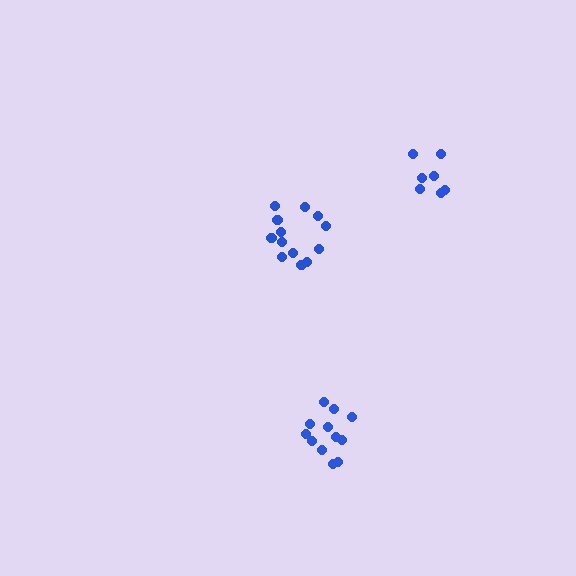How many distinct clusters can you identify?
There are 3 distinct clusters.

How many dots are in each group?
Group 1: 13 dots, Group 2: 12 dots, Group 3: 7 dots (32 total).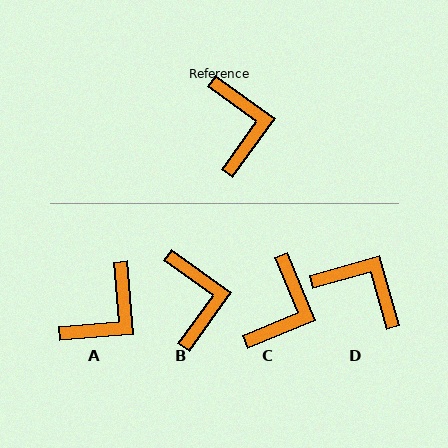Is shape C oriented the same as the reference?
No, it is off by about 32 degrees.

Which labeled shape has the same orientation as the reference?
B.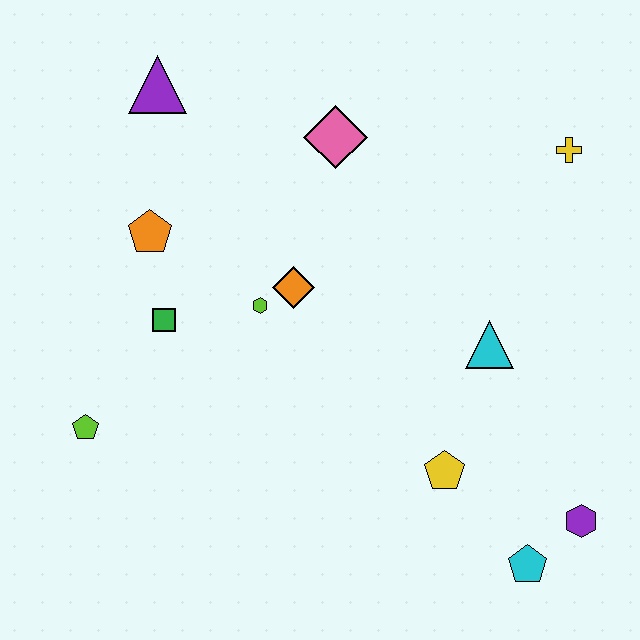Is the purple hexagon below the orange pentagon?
Yes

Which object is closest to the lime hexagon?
The orange diamond is closest to the lime hexagon.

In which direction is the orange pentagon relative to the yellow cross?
The orange pentagon is to the left of the yellow cross.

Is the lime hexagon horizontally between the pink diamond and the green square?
Yes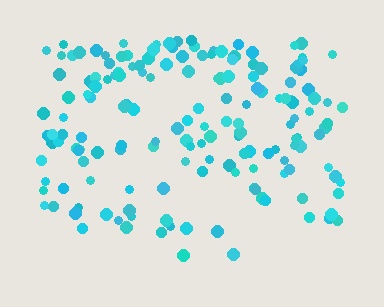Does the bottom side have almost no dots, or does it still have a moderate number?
Still a moderate number, just noticeably fewer than the top.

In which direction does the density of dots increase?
From bottom to top, with the top side densest.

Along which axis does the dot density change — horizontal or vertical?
Vertical.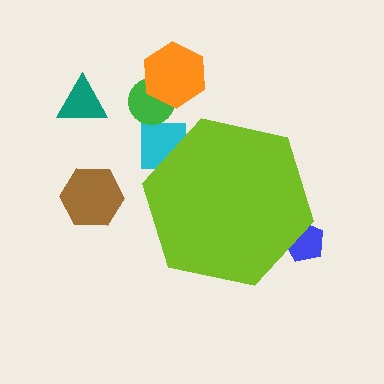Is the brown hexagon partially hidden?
No, the brown hexagon is fully visible.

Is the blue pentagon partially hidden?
Yes, the blue pentagon is partially hidden behind the lime hexagon.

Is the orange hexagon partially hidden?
No, the orange hexagon is fully visible.